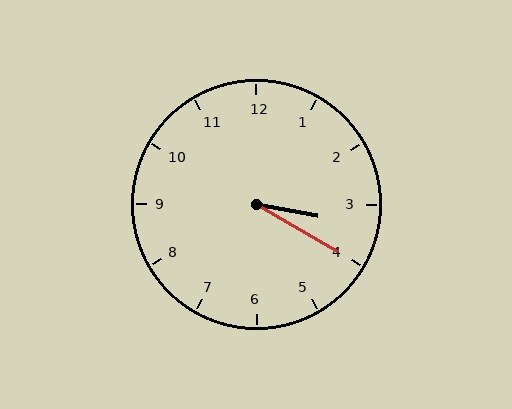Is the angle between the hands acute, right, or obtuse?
It is acute.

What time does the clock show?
3:20.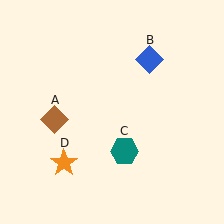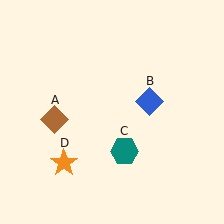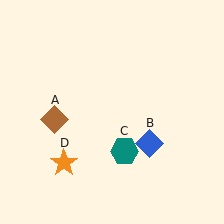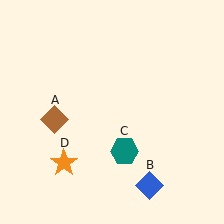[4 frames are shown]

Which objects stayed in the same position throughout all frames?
Brown diamond (object A) and teal hexagon (object C) and orange star (object D) remained stationary.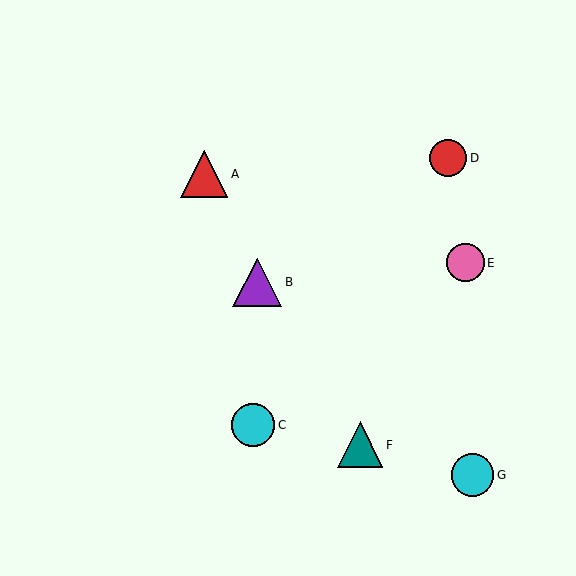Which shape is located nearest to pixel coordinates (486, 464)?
The cyan circle (labeled G) at (472, 475) is nearest to that location.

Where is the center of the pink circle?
The center of the pink circle is at (465, 263).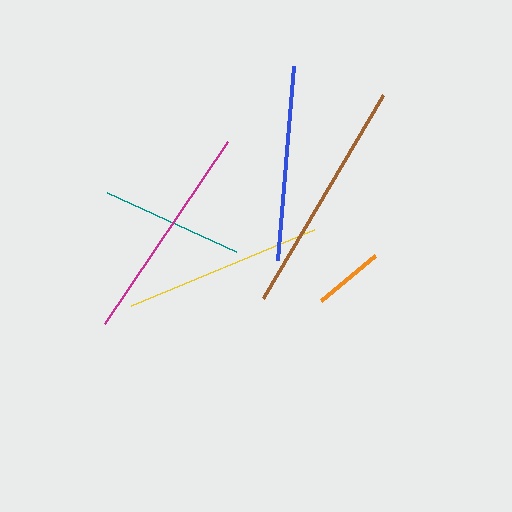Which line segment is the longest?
The brown line is the longest at approximately 236 pixels.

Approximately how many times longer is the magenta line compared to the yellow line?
The magenta line is approximately 1.1 times the length of the yellow line.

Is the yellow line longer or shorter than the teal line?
The yellow line is longer than the teal line.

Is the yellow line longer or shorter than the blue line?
The yellow line is longer than the blue line.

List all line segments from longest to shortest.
From longest to shortest: brown, magenta, yellow, blue, teal, orange.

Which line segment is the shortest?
The orange line is the shortest at approximately 70 pixels.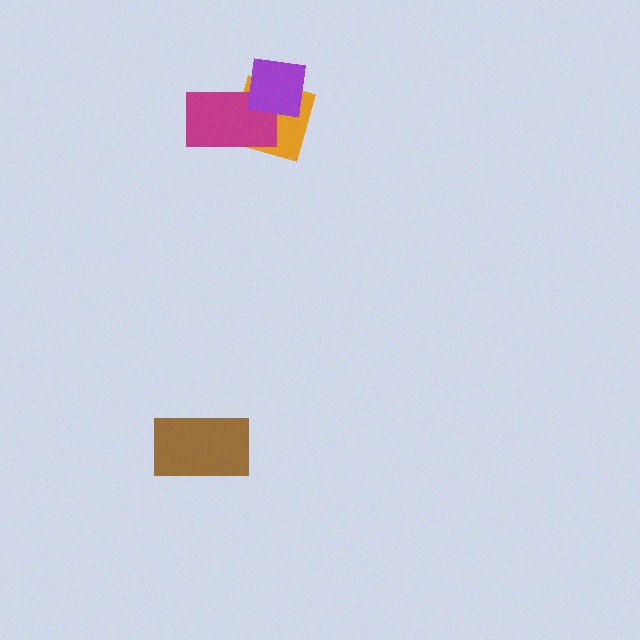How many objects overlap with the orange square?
2 objects overlap with the orange square.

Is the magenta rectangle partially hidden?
Yes, it is partially covered by another shape.